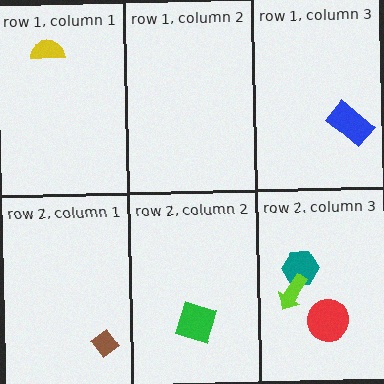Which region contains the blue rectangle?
The row 1, column 3 region.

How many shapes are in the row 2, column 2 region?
1.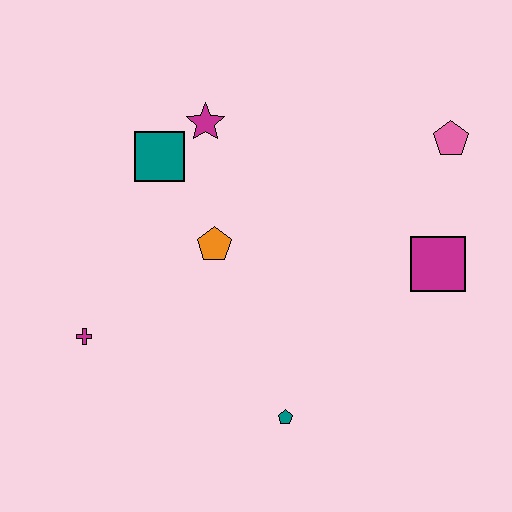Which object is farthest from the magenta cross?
The pink pentagon is farthest from the magenta cross.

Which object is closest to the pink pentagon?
The magenta square is closest to the pink pentagon.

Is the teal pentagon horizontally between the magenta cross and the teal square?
No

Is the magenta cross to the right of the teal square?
No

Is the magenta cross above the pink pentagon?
No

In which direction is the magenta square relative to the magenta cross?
The magenta square is to the right of the magenta cross.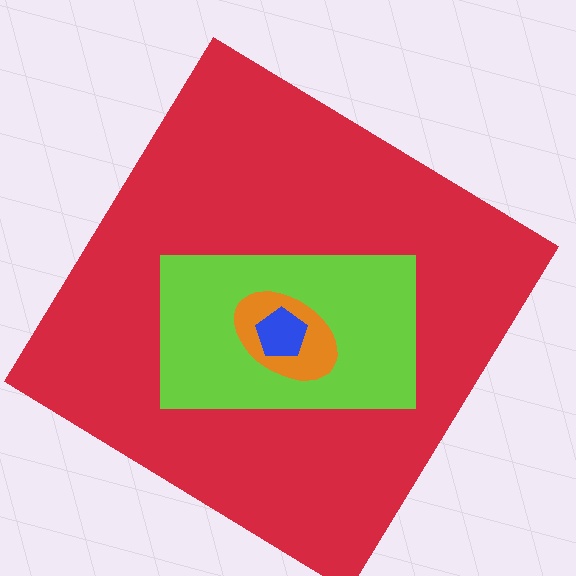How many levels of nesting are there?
4.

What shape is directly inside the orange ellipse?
The blue pentagon.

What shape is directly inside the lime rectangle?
The orange ellipse.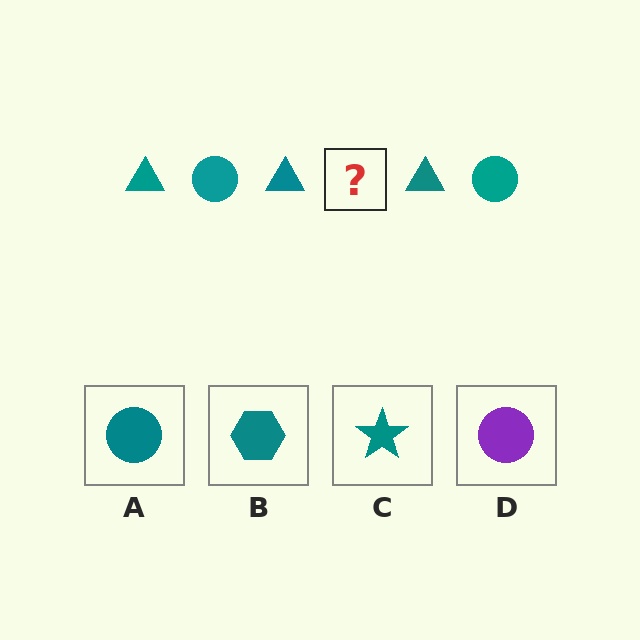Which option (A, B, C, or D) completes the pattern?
A.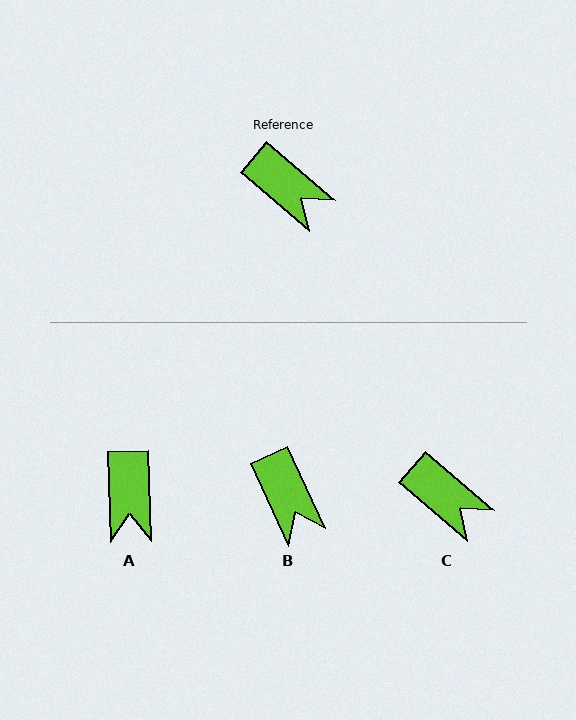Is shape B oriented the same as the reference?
No, it is off by about 24 degrees.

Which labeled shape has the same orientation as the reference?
C.